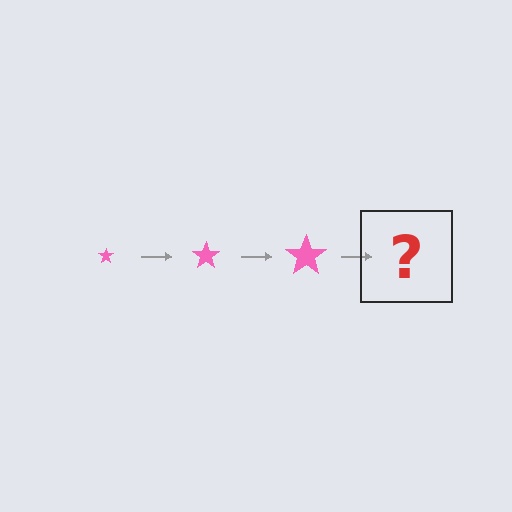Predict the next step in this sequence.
The next step is a pink star, larger than the previous one.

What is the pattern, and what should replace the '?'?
The pattern is that the star gets progressively larger each step. The '?' should be a pink star, larger than the previous one.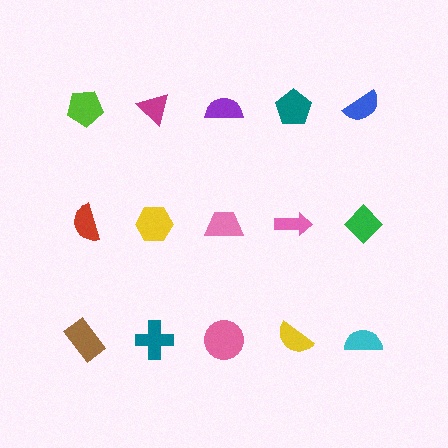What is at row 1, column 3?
A purple semicircle.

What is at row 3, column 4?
A yellow semicircle.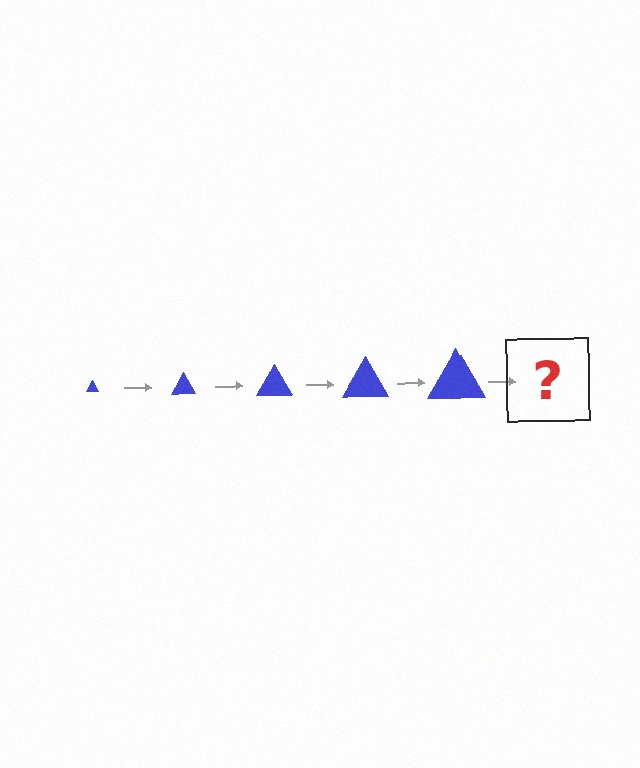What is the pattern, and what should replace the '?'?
The pattern is that the triangle gets progressively larger each step. The '?' should be a blue triangle, larger than the previous one.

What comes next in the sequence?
The next element should be a blue triangle, larger than the previous one.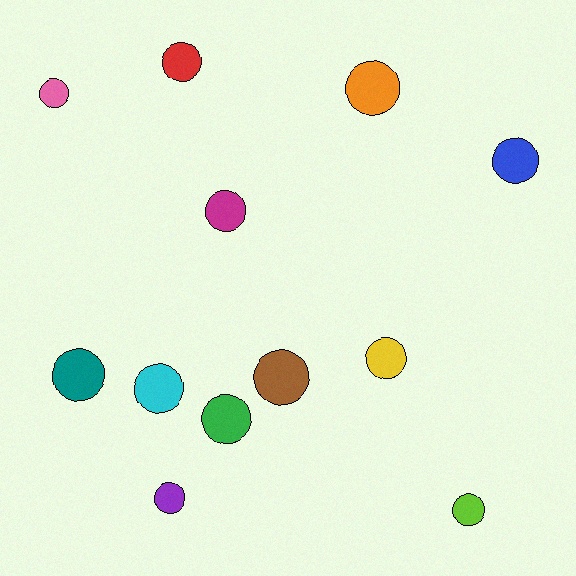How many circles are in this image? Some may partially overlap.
There are 12 circles.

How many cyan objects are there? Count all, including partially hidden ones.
There is 1 cyan object.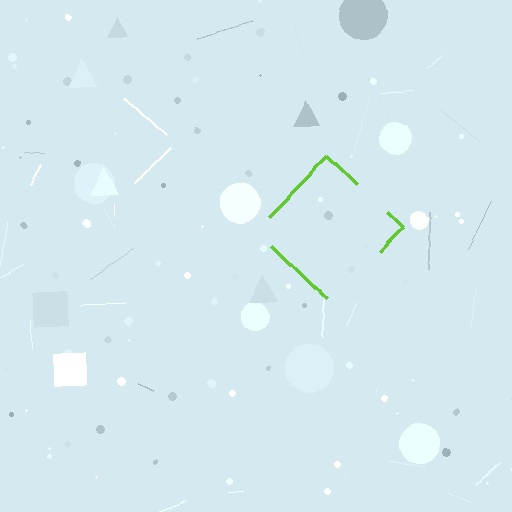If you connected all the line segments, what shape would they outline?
They would outline a diamond.